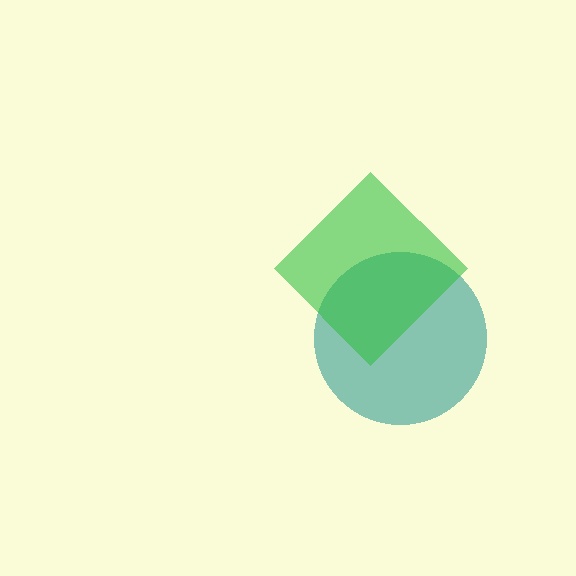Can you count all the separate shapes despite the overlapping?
Yes, there are 2 separate shapes.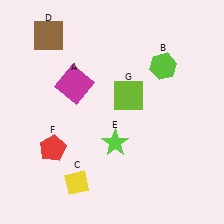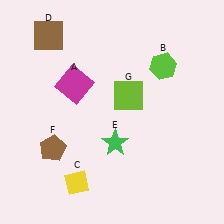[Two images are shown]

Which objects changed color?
E changed from lime to green. F changed from red to brown.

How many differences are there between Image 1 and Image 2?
There are 2 differences between the two images.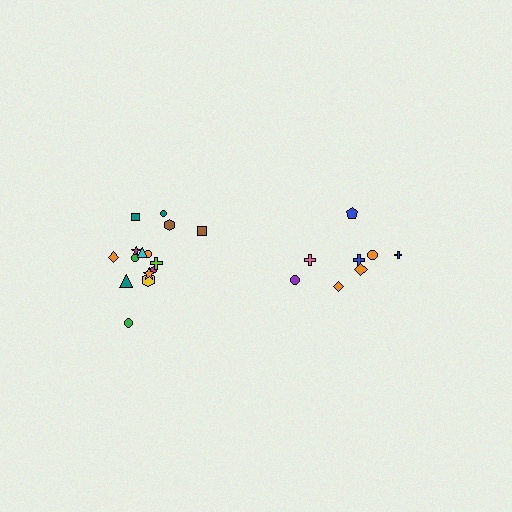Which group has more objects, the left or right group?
The left group.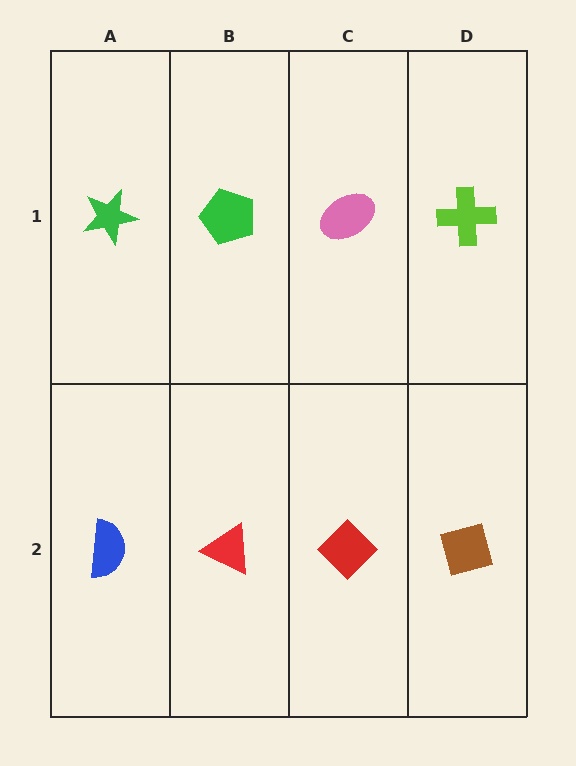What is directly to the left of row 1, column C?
A green pentagon.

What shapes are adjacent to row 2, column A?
A green star (row 1, column A), a red triangle (row 2, column B).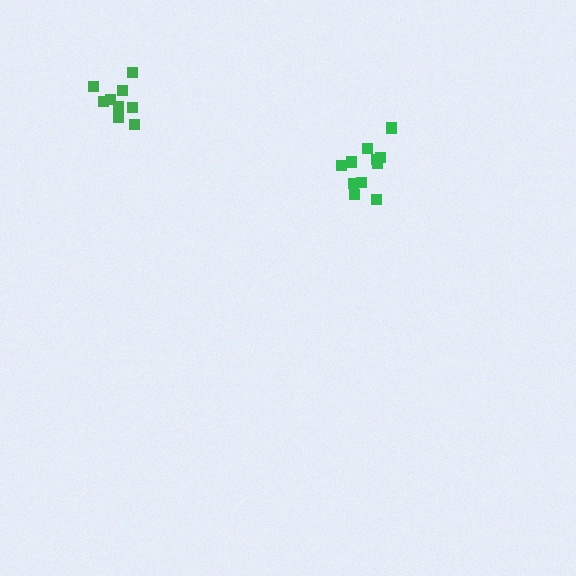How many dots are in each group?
Group 1: 9 dots, Group 2: 11 dots (20 total).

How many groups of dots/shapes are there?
There are 2 groups.